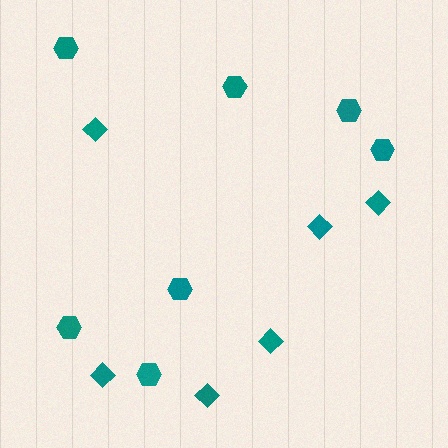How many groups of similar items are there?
There are 2 groups: one group of hexagons (7) and one group of diamonds (6).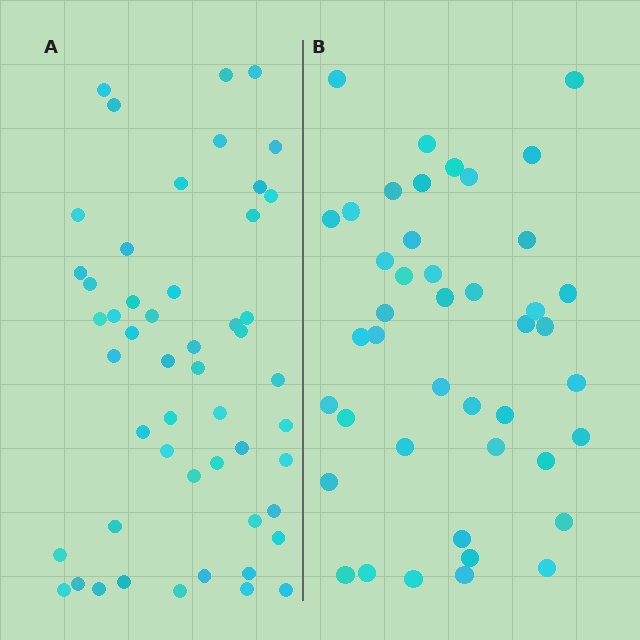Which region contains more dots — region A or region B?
Region A (the left region) has more dots.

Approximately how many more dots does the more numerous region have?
Region A has roughly 8 or so more dots than region B.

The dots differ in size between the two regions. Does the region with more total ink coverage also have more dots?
No. Region B has more total ink coverage because its dots are larger, but region A actually contains more individual dots. Total area can be misleading — the number of items is what matters here.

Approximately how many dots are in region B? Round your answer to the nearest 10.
About 40 dots. (The exact count is 43, which rounds to 40.)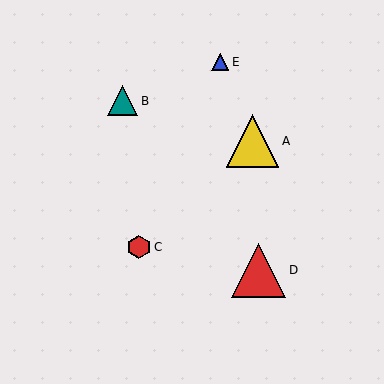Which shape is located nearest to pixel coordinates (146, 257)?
The red hexagon (labeled C) at (139, 247) is nearest to that location.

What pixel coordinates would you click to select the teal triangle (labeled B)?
Click at (123, 101) to select the teal triangle B.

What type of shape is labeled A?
Shape A is a yellow triangle.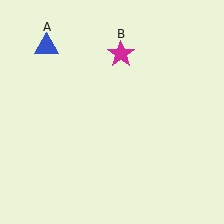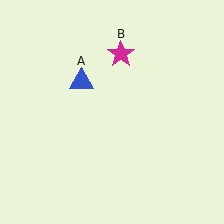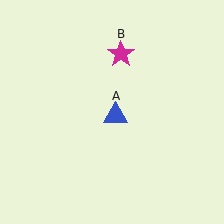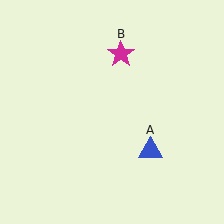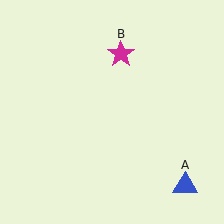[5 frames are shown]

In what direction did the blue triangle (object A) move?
The blue triangle (object A) moved down and to the right.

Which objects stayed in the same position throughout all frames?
Magenta star (object B) remained stationary.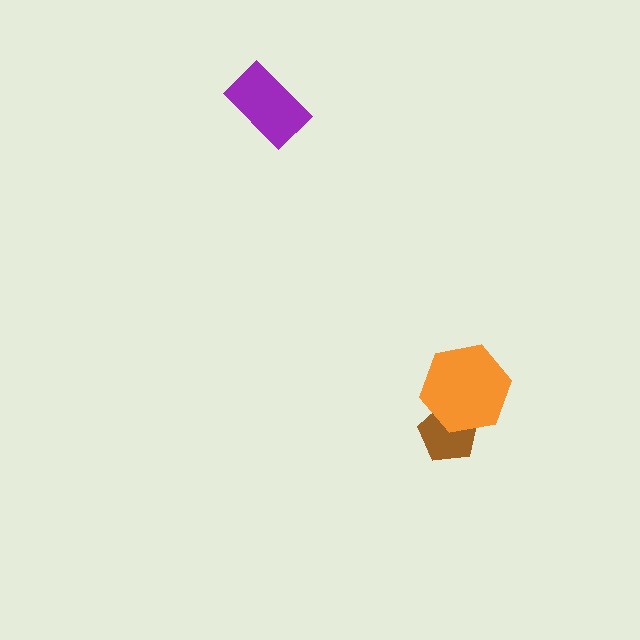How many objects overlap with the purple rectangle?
0 objects overlap with the purple rectangle.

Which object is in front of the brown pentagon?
The orange hexagon is in front of the brown pentagon.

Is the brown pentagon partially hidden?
Yes, it is partially covered by another shape.